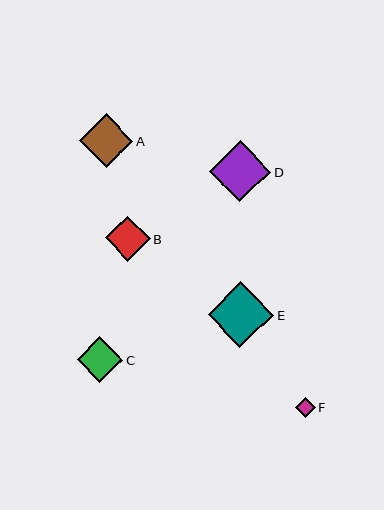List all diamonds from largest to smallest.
From largest to smallest: E, D, A, C, B, F.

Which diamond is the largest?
Diamond E is the largest with a size of approximately 66 pixels.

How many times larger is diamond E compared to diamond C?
Diamond E is approximately 1.4 times the size of diamond C.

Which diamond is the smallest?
Diamond F is the smallest with a size of approximately 20 pixels.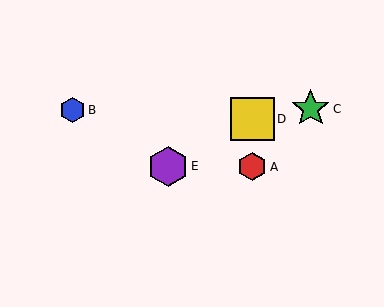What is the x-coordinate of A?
Object A is at x≈252.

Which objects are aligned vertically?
Objects A, D are aligned vertically.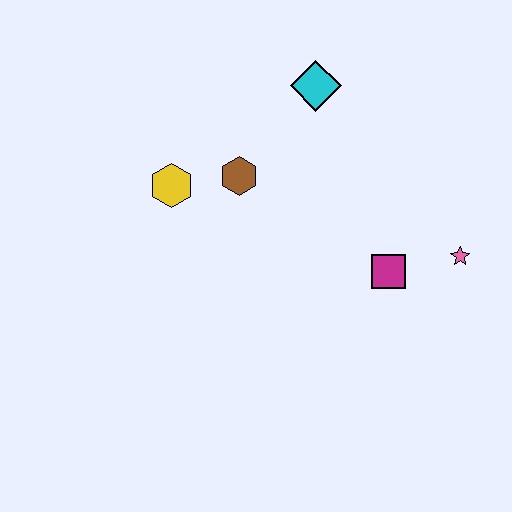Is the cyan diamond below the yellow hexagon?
No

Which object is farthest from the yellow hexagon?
The pink star is farthest from the yellow hexagon.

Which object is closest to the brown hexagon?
The yellow hexagon is closest to the brown hexagon.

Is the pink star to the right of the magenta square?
Yes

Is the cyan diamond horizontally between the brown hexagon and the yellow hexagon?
No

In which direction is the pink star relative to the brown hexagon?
The pink star is to the right of the brown hexagon.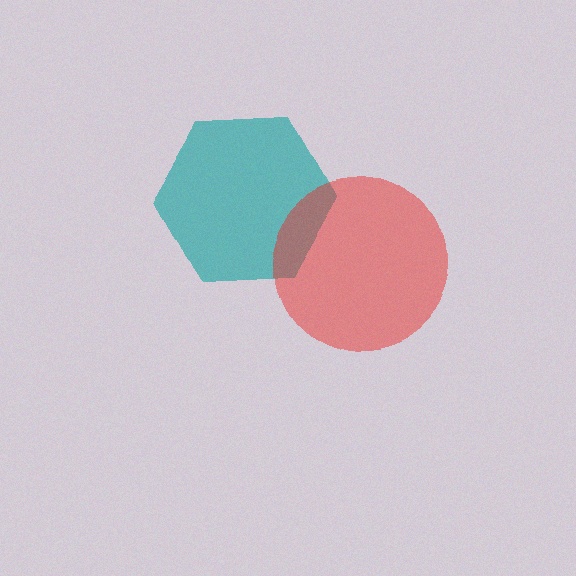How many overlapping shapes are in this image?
There are 2 overlapping shapes in the image.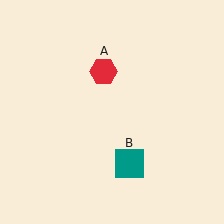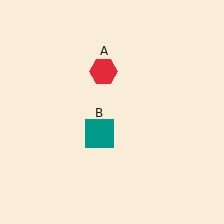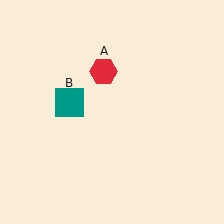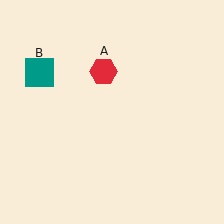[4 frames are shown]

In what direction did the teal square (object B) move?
The teal square (object B) moved up and to the left.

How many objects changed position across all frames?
1 object changed position: teal square (object B).